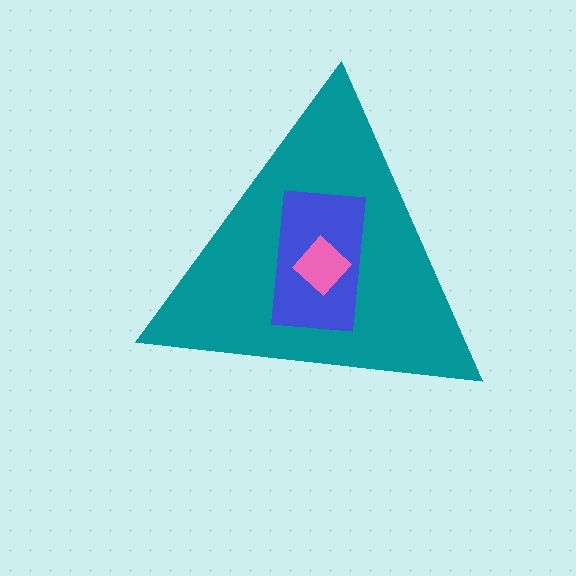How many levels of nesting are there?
3.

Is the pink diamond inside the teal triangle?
Yes.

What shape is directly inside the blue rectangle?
The pink diamond.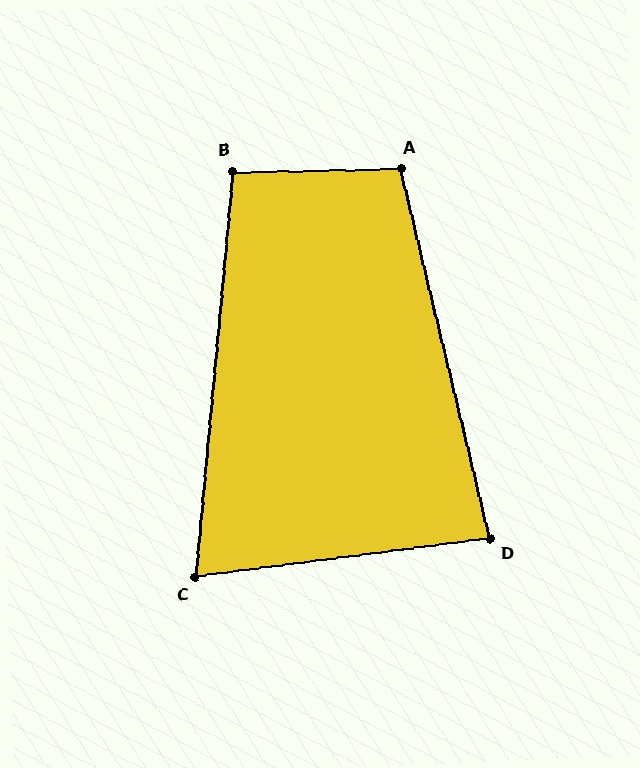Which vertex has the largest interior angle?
A, at approximately 103 degrees.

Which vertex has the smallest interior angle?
C, at approximately 77 degrees.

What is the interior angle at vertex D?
Approximately 84 degrees (acute).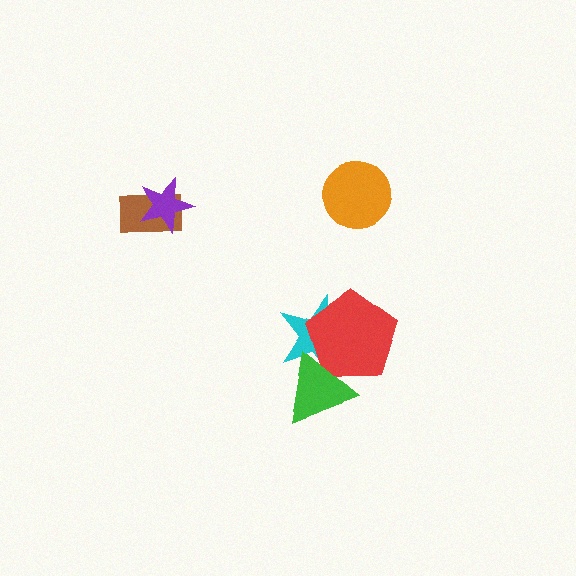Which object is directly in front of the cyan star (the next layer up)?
The red pentagon is directly in front of the cyan star.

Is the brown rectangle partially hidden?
Yes, it is partially covered by another shape.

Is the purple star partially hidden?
No, no other shape covers it.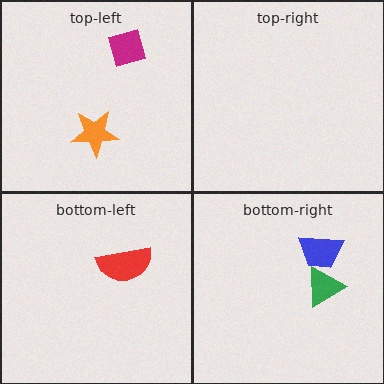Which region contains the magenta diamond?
The top-left region.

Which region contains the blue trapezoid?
The bottom-right region.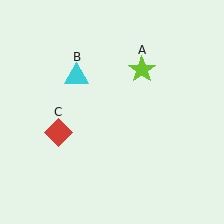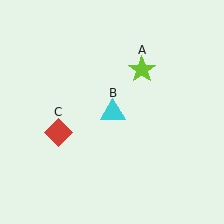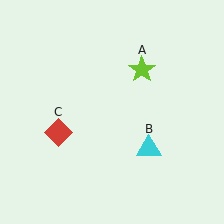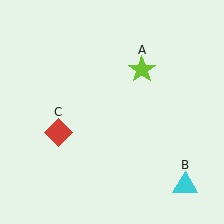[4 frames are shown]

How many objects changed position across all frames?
1 object changed position: cyan triangle (object B).